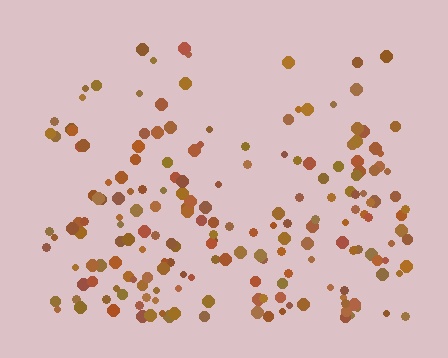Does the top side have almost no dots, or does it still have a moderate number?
Still a moderate number, just noticeably fewer than the bottom.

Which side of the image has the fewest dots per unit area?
The top.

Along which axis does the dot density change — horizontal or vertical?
Vertical.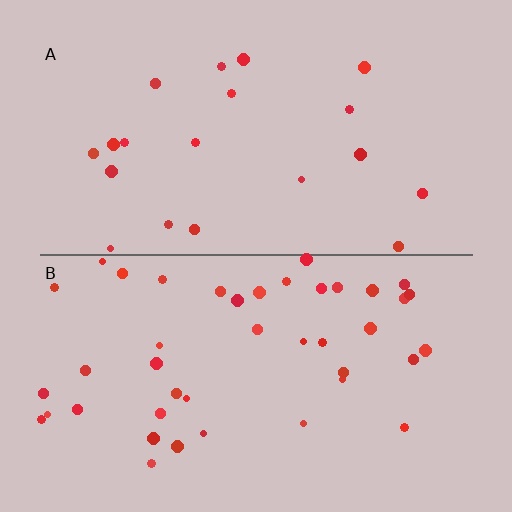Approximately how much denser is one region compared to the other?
Approximately 2.1× — region B over region A.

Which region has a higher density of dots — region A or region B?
B (the bottom).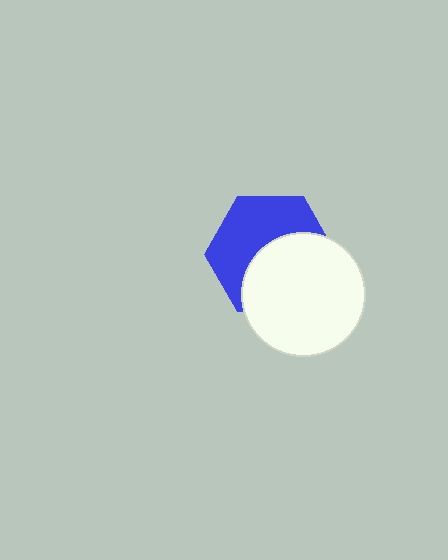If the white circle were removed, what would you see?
You would see the complete blue hexagon.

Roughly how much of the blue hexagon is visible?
About half of it is visible (roughly 51%).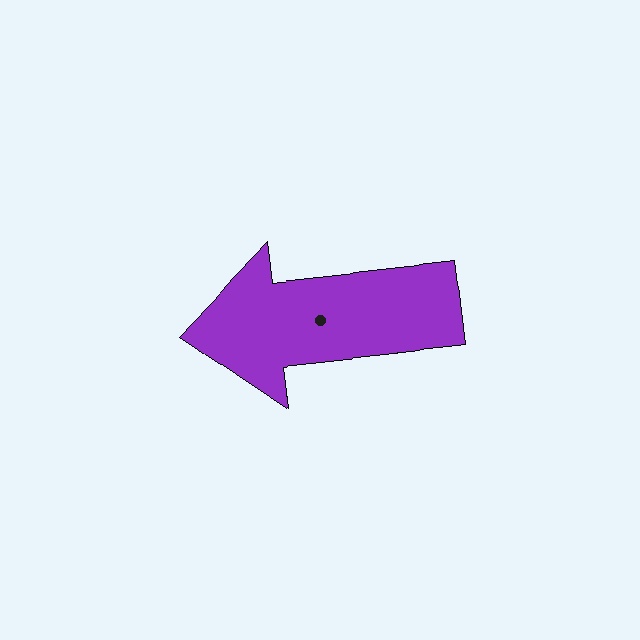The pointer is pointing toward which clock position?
Roughly 9 o'clock.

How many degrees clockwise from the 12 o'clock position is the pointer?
Approximately 264 degrees.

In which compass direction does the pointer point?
West.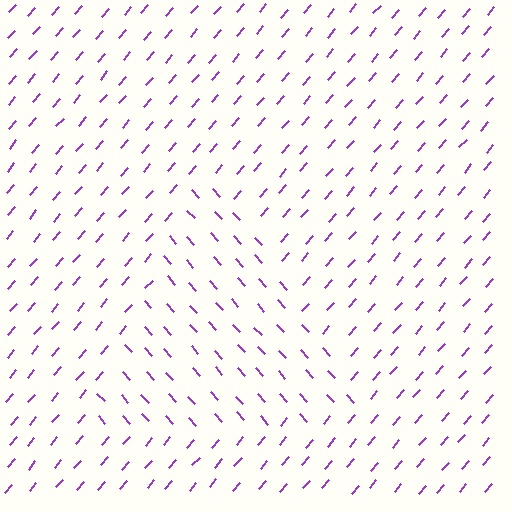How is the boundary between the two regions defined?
The boundary is defined purely by a change in line orientation (approximately 83 degrees difference). All lines are the same color and thickness.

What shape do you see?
I see a triangle.